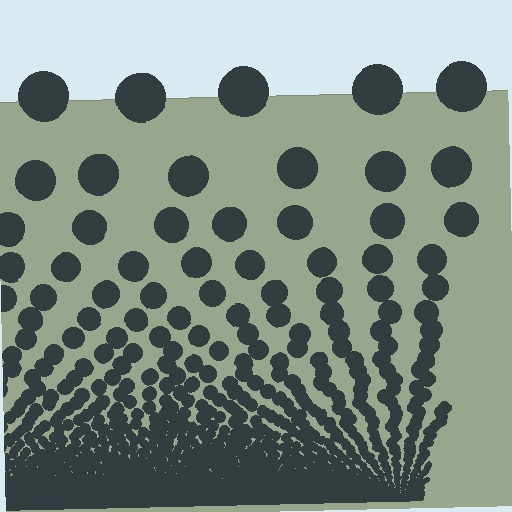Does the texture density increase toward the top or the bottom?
Density increases toward the bottom.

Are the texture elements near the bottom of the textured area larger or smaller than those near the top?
Smaller. The gradient is inverted — elements near the bottom are smaller and denser.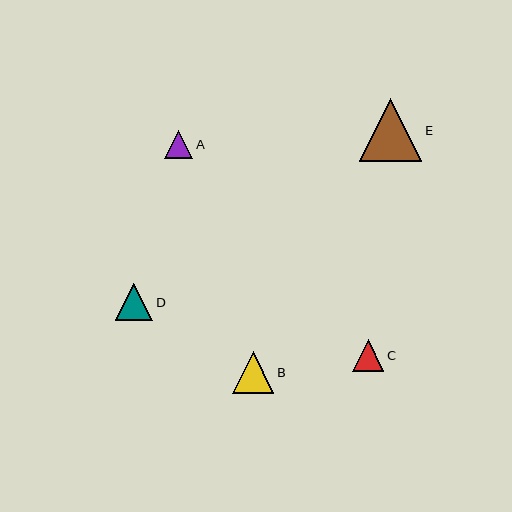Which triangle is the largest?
Triangle E is the largest with a size of approximately 62 pixels.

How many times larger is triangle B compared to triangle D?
Triangle B is approximately 1.1 times the size of triangle D.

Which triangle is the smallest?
Triangle A is the smallest with a size of approximately 28 pixels.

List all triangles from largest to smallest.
From largest to smallest: E, B, D, C, A.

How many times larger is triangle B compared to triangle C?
Triangle B is approximately 1.3 times the size of triangle C.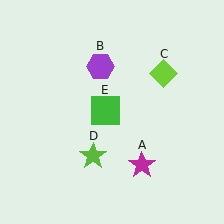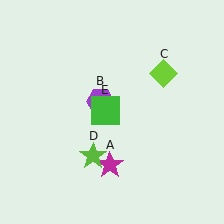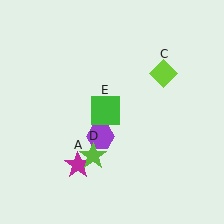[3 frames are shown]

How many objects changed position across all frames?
2 objects changed position: magenta star (object A), purple hexagon (object B).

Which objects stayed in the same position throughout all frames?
Lime diamond (object C) and lime star (object D) and green square (object E) remained stationary.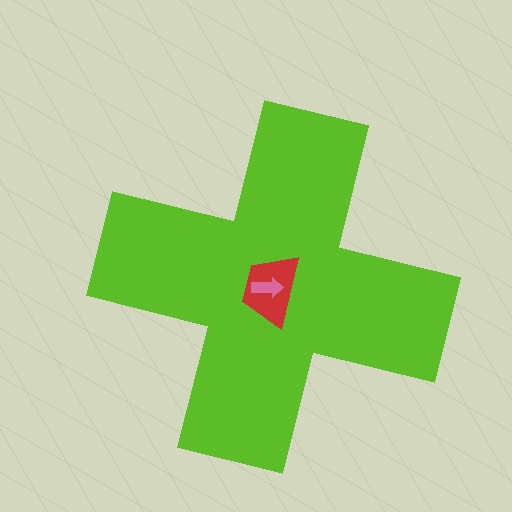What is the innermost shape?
The pink arrow.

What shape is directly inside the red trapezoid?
The pink arrow.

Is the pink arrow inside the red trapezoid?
Yes.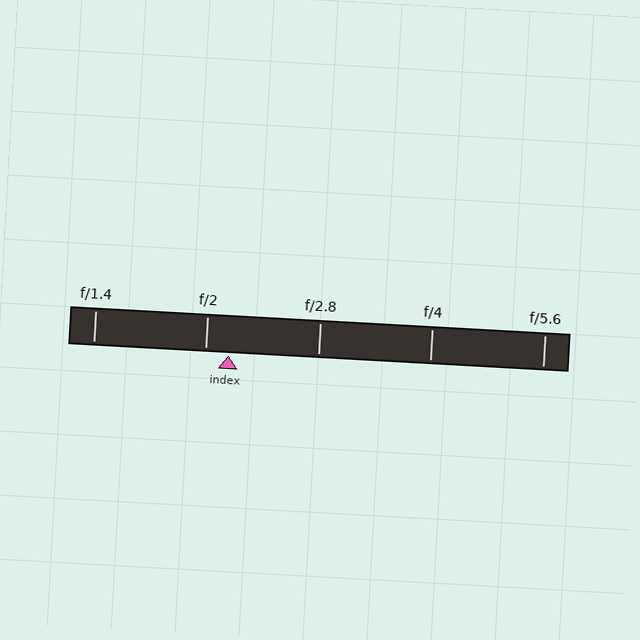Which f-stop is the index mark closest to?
The index mark is closest to f/2.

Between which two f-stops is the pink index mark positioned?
The index mark is between f/2 and f/2.8.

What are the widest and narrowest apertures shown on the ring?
The widest aperture shown is f/1.4 and the narrowest is f/5.6.